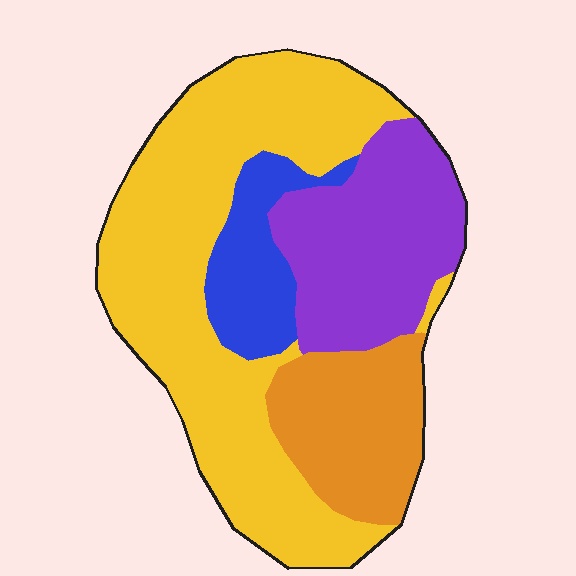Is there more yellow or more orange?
Yellow.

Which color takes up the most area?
Yellow, at roughly 50%.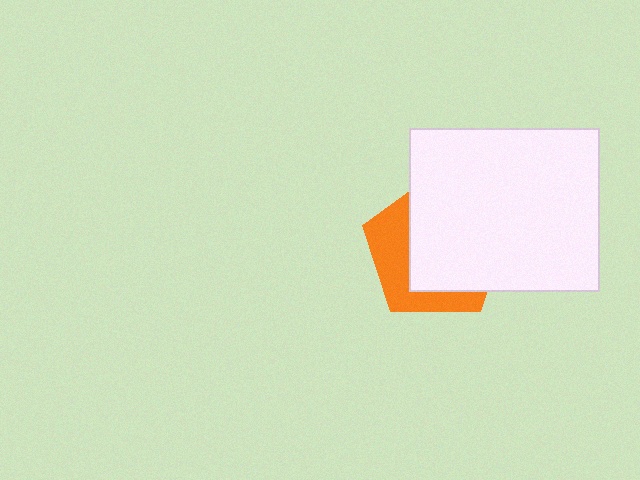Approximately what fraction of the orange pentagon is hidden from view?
Roughly 63% of the orange pentagon is hidden behind the white rectangle.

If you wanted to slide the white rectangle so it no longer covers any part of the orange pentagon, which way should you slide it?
Slide it right — that is the most direct way to separate the two shapes.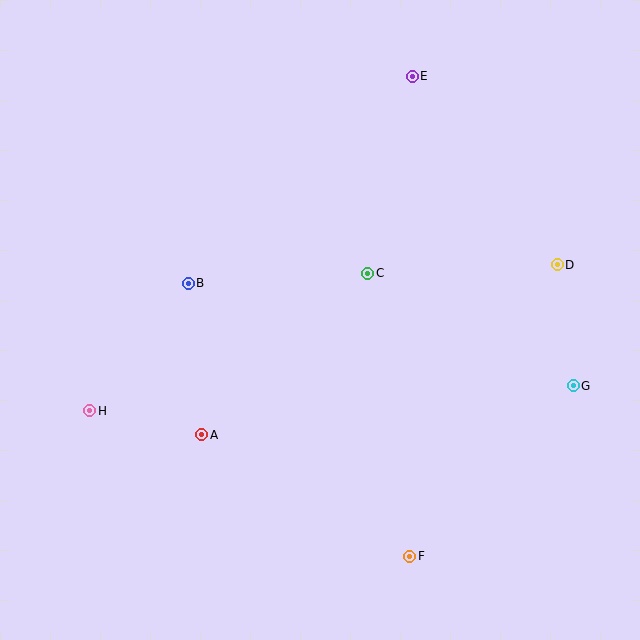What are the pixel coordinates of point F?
Point F is at (410, 556).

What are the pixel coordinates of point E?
Point E is at (412, 76).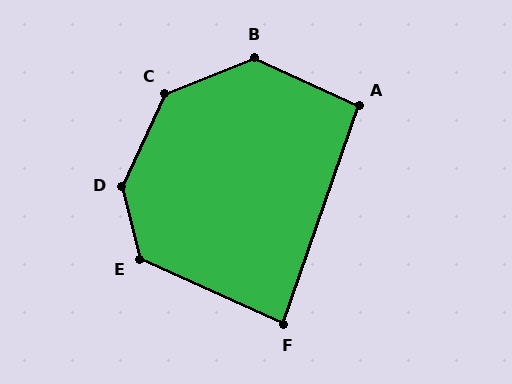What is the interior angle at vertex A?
Approximately 95 degrees (obtuse).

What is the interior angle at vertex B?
Approximately 134 degrees (obtuse).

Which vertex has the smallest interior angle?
F, at approximately 85 degrees.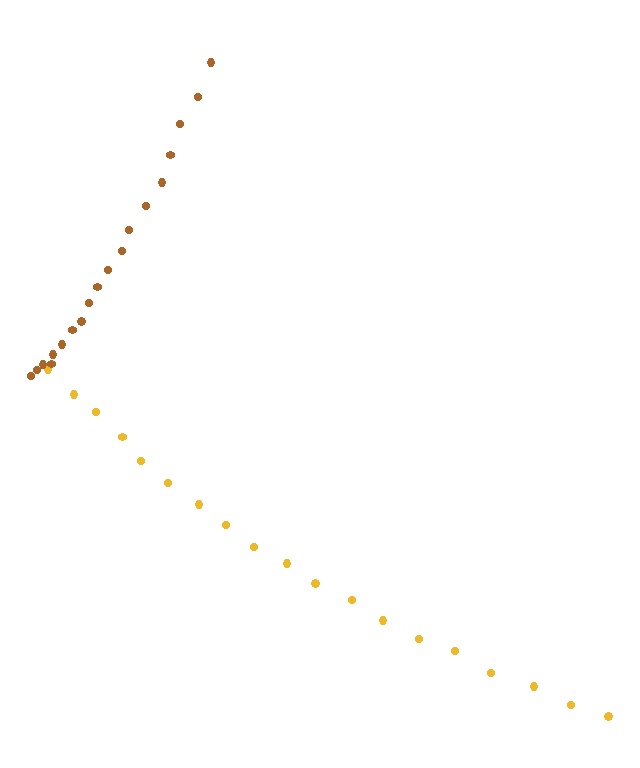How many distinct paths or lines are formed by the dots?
There are 2 distinct paths.